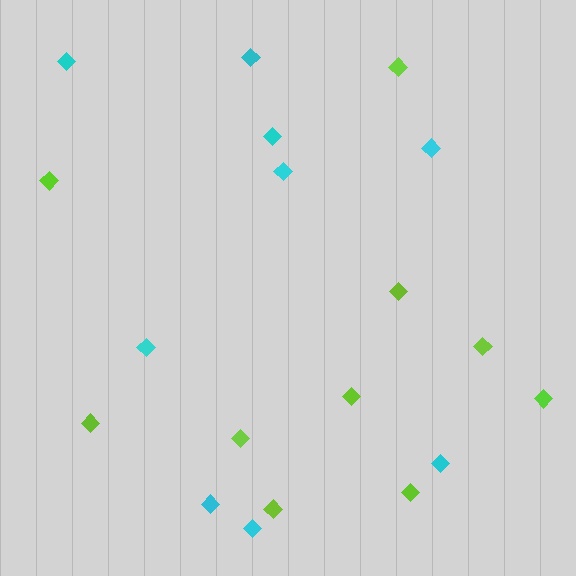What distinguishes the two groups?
There are 2 groups: one group of cyan diamonds (9) and one group of lime diamonds (10).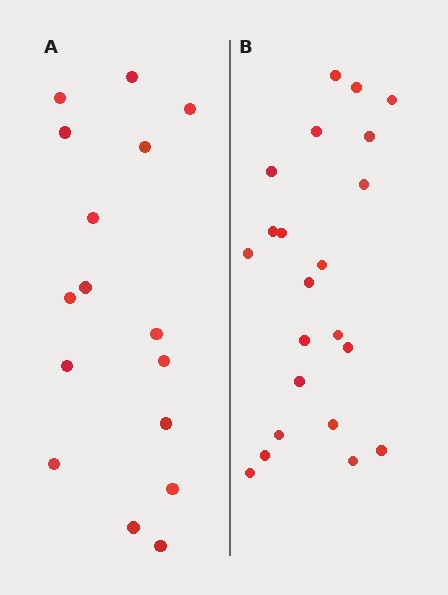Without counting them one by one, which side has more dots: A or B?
Region B (the right region) has more dots.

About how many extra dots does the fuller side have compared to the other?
Region B has about 6 more dots than region A.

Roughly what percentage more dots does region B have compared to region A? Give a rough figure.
About 40% more.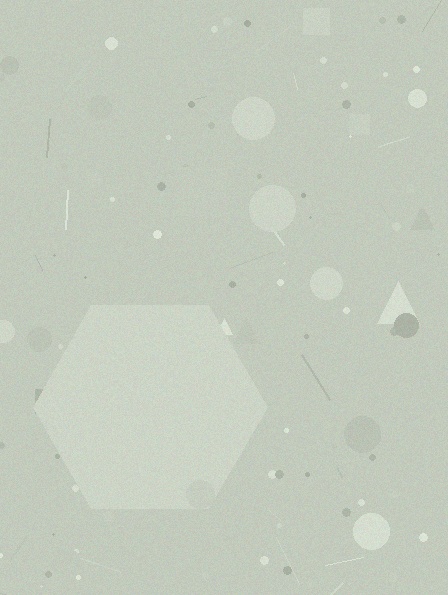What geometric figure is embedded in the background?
A hexagon is embedded in the background.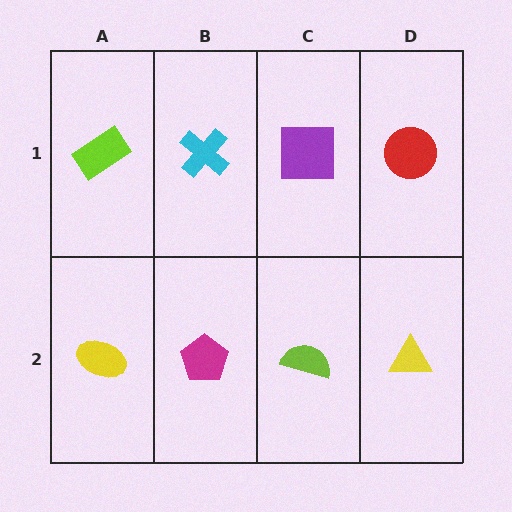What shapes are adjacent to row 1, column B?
A magenta pentagon (row 2, column B), a lime rectangle (row 1, column A), a purple square (row 1, column C).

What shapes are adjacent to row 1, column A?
A yellow ellipse (row 2, column A), a cyan cross (row 1, column B).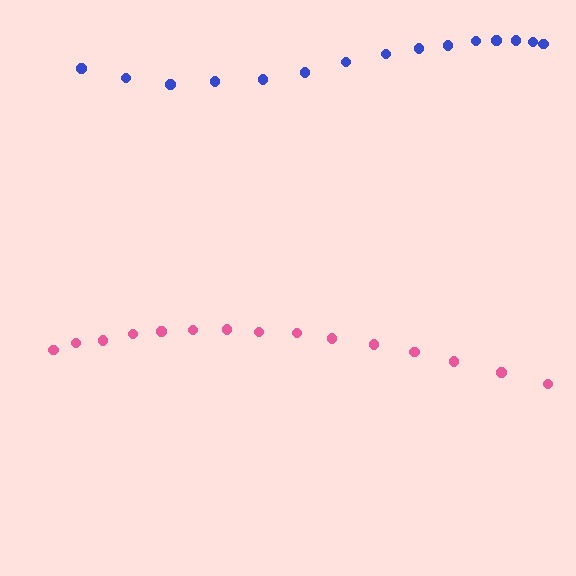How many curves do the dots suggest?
There are 2 distinct paths.